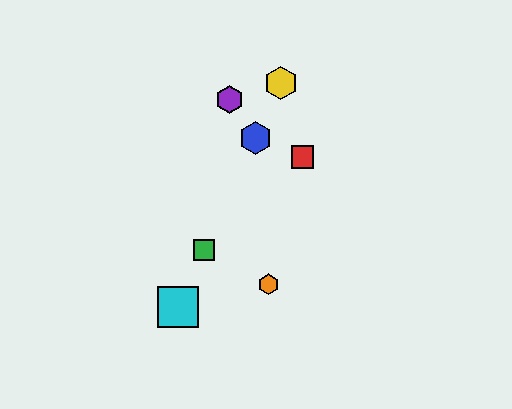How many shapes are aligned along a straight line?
4 shapes (the blue hexagon, the green square, the yellow hexagon, the cyan square) are aligned along a straight line.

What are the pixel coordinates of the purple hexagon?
The purple hexagon is at (229, 100).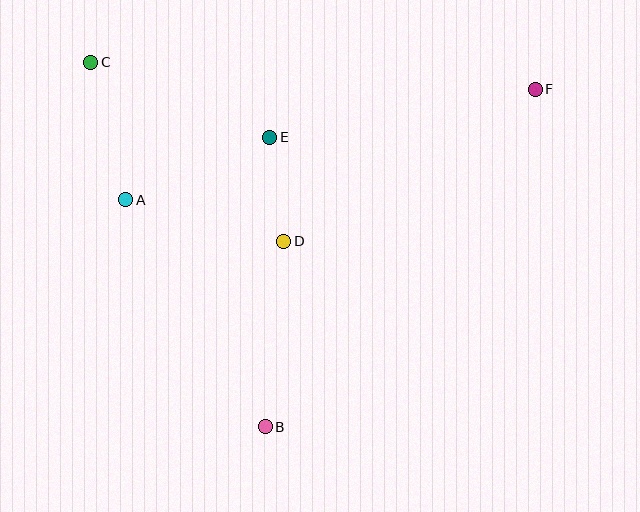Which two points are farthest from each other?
Points C and F are farthest from each other.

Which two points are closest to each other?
Points D and E are closest to each other.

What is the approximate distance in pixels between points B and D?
The distance between B and D is approximately 187 pixels.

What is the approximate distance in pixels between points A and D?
The distance between A and D is approximately 163 pixels.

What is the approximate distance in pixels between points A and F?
The distance between A and F is approximately 424 pixels.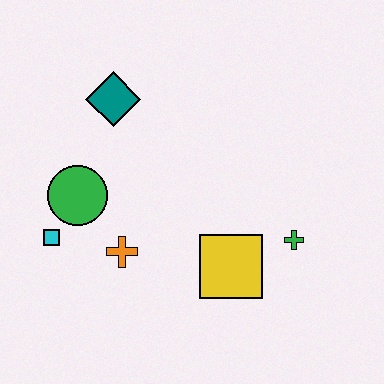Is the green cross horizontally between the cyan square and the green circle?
No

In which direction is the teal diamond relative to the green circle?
The teal diamond is above the green circle.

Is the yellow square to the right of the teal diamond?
Yes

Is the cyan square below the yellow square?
No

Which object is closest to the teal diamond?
The green circle is closest to the teal diamond.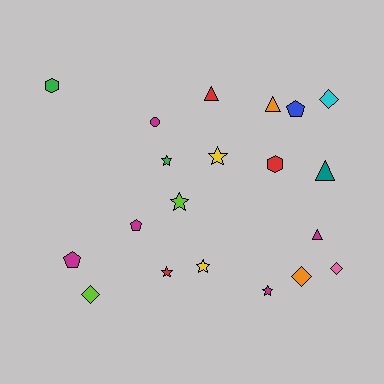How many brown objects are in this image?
There are no brown objects.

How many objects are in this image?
There are 20 objects.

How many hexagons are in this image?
There are 2 hexagons.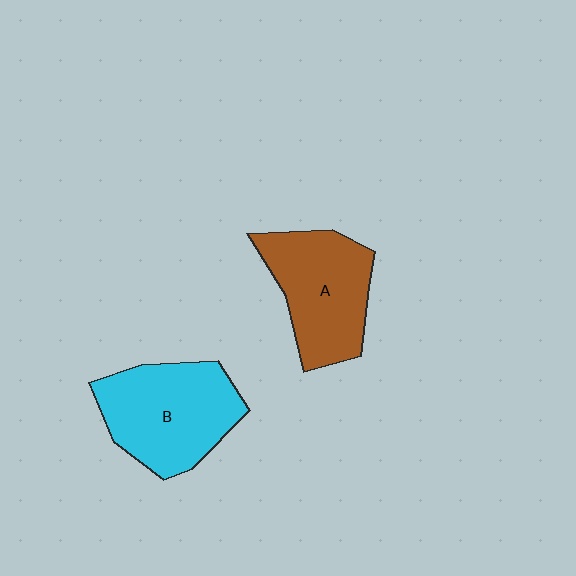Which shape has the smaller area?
Shape A (brown).